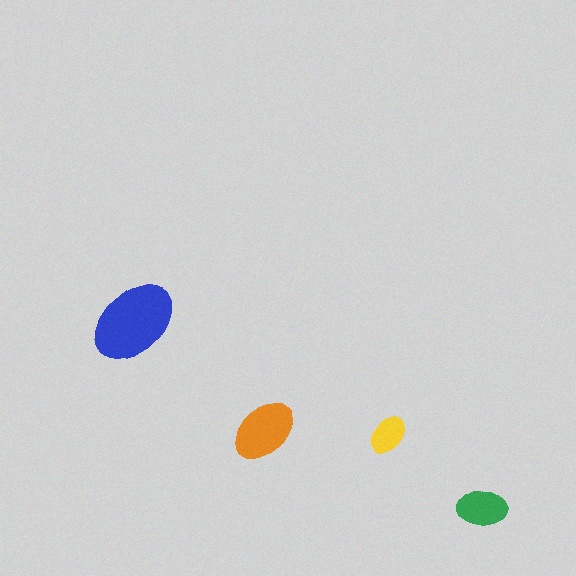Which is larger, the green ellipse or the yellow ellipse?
The green one.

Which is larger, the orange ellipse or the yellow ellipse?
The orange one.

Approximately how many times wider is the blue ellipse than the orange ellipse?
About 1.5 times wider.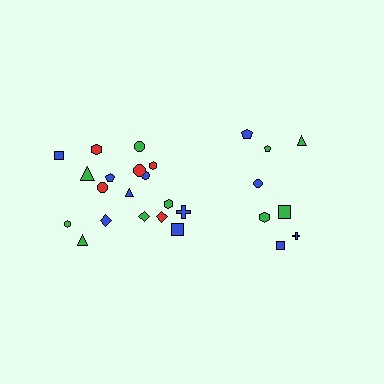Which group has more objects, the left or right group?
The left group.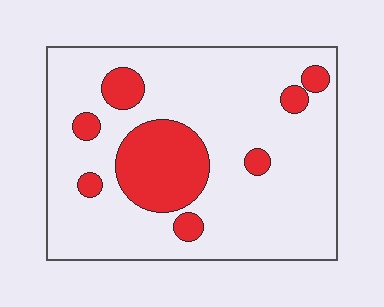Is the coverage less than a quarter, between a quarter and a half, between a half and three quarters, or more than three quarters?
Less than a quarter.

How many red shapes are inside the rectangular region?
8.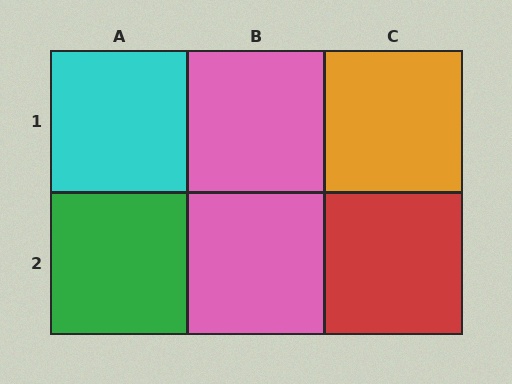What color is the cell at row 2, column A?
Green.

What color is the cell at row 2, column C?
Red.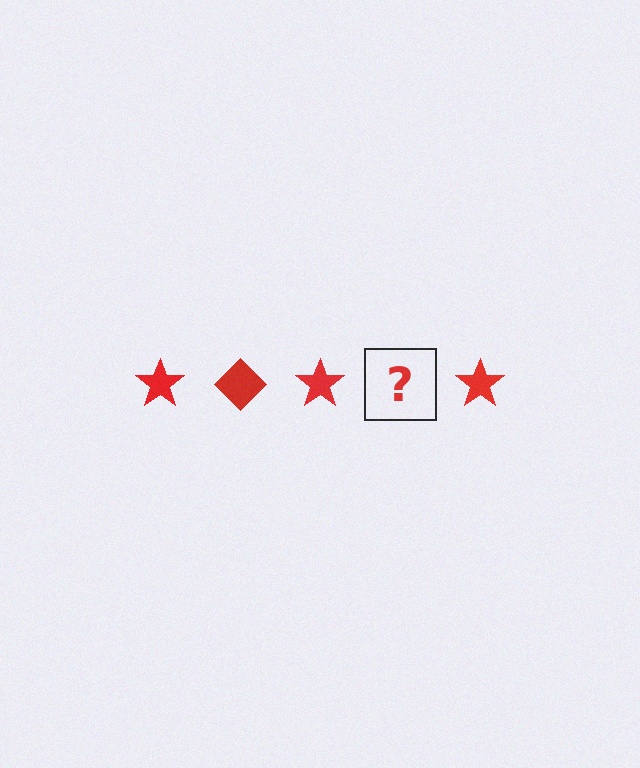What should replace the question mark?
The question mark should be replaced with a red diamond.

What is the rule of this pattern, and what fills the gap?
The rule is that the pattern cycles through star, diamond shapes in red. The gap should be filled with a red diamond.